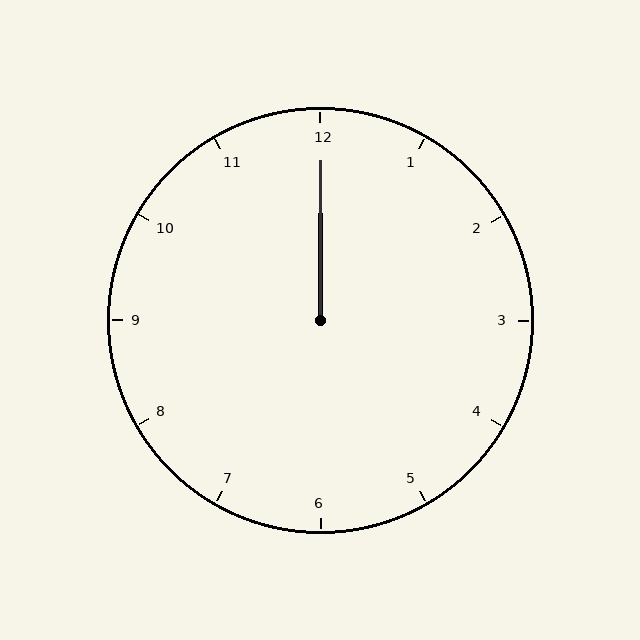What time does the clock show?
12:00.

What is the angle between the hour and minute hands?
Approximately 0 degrees.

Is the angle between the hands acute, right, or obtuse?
It is acute.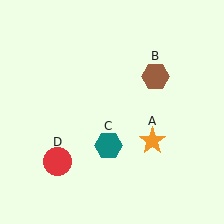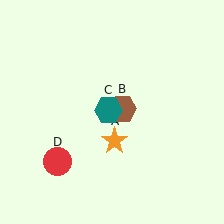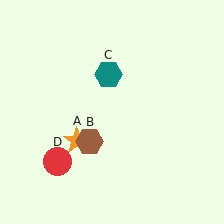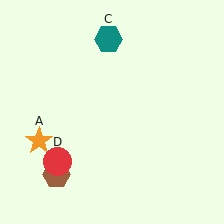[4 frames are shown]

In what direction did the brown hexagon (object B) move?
The brown hexagon (object B) moved down and to the left.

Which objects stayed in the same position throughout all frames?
Red circle (object D) remained stationary.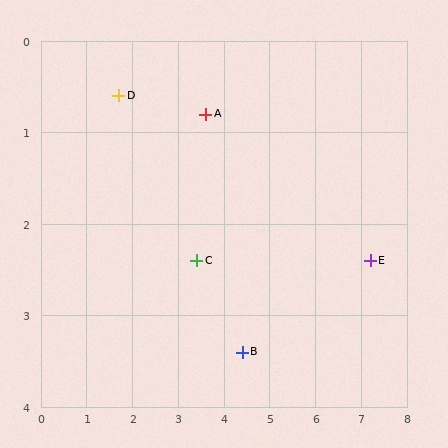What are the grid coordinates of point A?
Point A is at approximately (3.6, 0.8).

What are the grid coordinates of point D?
Point D is at approximately (1.7, 0.6).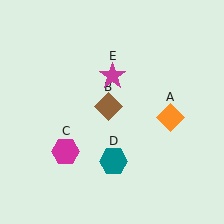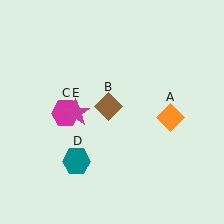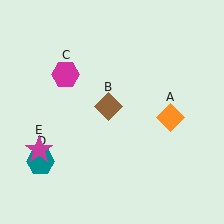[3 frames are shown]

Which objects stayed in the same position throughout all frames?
Orange diamond (object A) and brown diamond (object B) remained stationary.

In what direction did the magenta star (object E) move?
The magenta star (object E) moved down and to the left.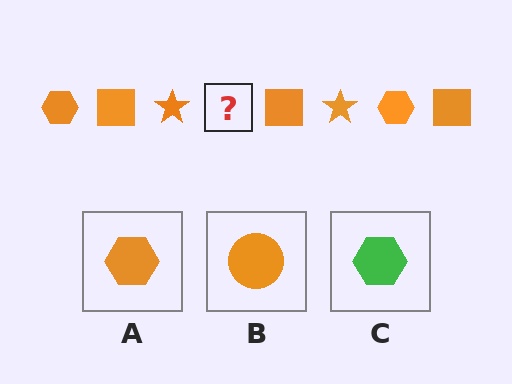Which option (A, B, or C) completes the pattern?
A.